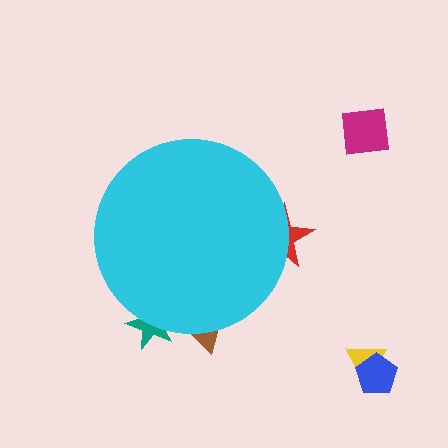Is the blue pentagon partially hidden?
No, the blue pentagon is fully visible.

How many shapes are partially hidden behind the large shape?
3 shapes are partially hidden.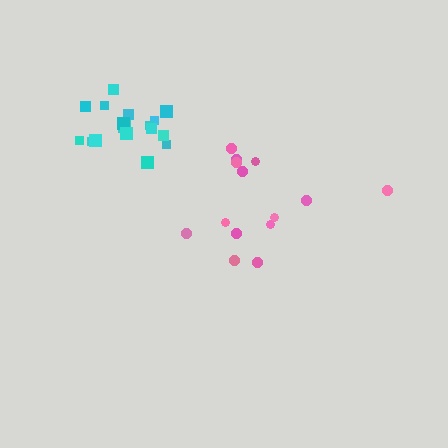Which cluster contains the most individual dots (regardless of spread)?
Cyan (17).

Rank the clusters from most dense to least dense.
cyan, pink.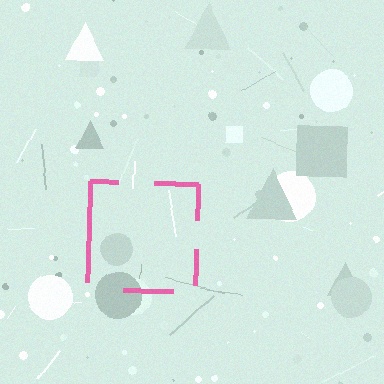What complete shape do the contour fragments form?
The contour fragments form a square.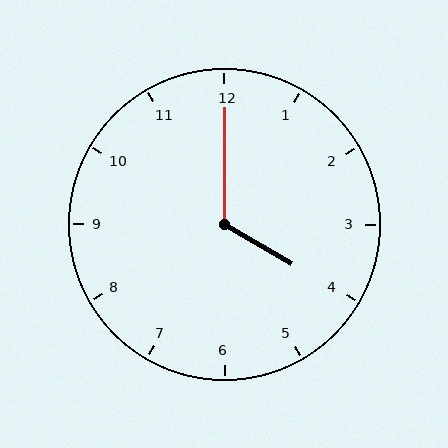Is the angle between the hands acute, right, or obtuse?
It is obtuse.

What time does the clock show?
4:00.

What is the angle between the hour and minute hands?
Approximately 120 degrees.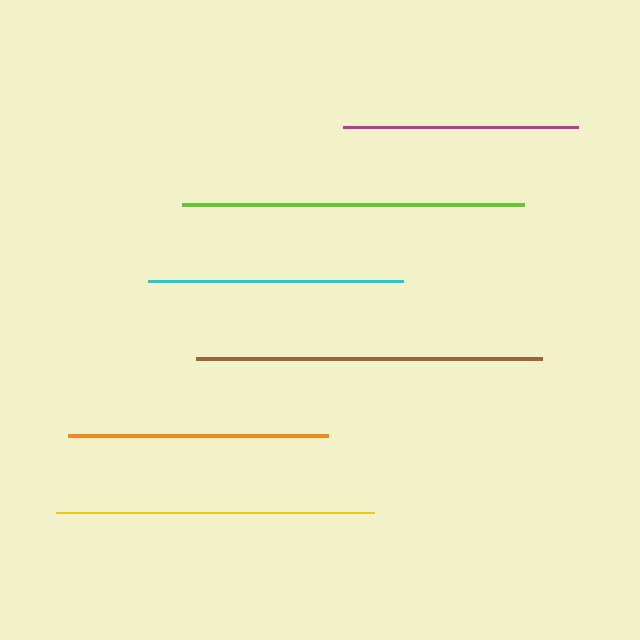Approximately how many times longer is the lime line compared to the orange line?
The lime line is approximately 1.3 times the length of the orange line.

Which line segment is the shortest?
The magenta line is the shortest at approximately 235 pixels.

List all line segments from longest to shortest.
From longest to shortest: brown, lime, yellow, orange, cyan, magenta.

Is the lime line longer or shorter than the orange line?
The lime line is longer than the orange line.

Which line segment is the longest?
The brown line is the longest at approximately 346 pixels.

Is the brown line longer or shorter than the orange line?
The brown line is longer than the orange line.